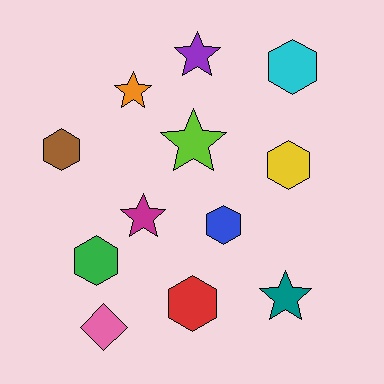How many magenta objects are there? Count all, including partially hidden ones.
There is 1 magenta object.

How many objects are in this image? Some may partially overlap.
There are 12 objects.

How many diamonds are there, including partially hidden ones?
There is 1 diamond.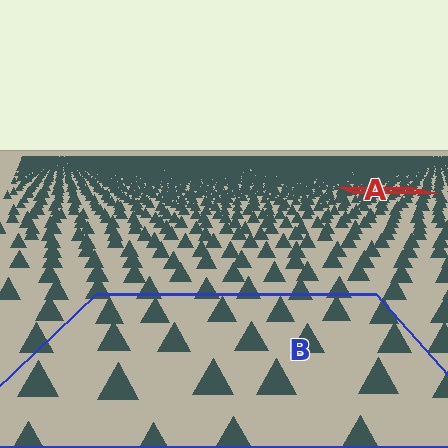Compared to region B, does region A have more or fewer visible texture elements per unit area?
Region A has more texture elements per unit area — they are packed more densely because it is farther away.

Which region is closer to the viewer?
Region B is closer. The texture elements there are larger and more spread out.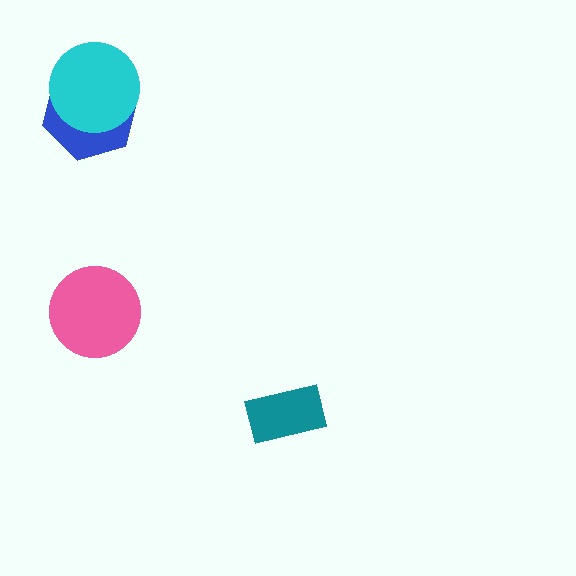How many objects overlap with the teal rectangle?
0 objects overlap with the teal rectangle.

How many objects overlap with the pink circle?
0 objects overlap with the pink circle.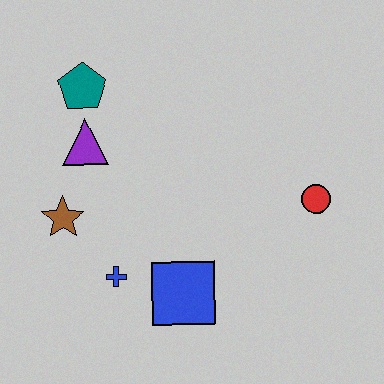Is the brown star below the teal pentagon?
Yes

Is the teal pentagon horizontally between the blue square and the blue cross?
No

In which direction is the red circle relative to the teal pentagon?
The red circle is to the right of the teal pentagon.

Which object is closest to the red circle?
The blue square is closest to the red circle.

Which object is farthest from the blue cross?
The red circle is farthest from the blue cross.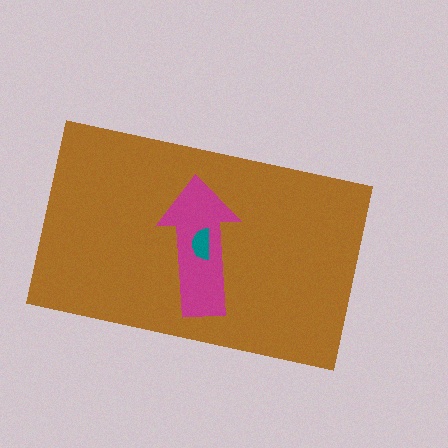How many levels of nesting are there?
3.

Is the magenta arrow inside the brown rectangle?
Yes.